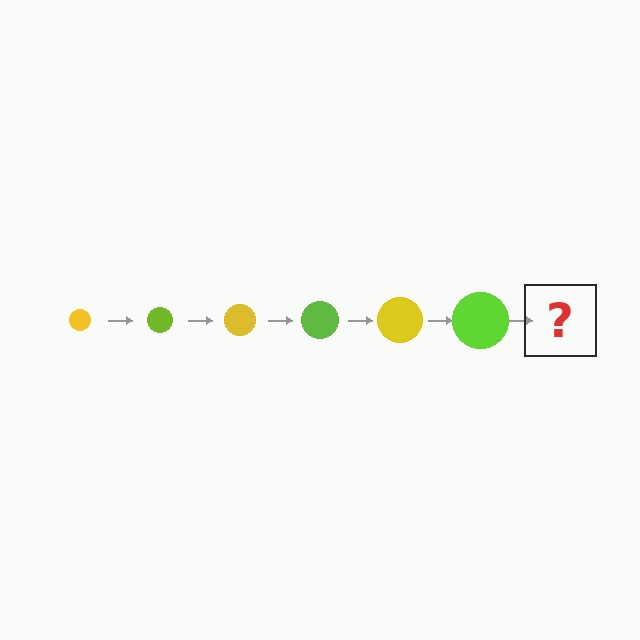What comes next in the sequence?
The next element should be a yellow circle, larger than the previous one.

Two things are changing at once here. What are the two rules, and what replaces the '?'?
The two rules are that the circle grows larger each step and the color cycles through yellow and lime. The '?' should be a yellow circle, larger than the previous one.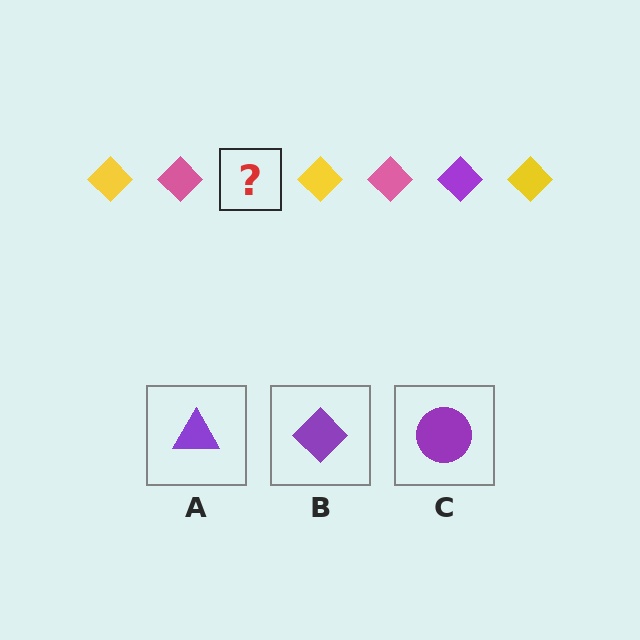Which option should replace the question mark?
Option B.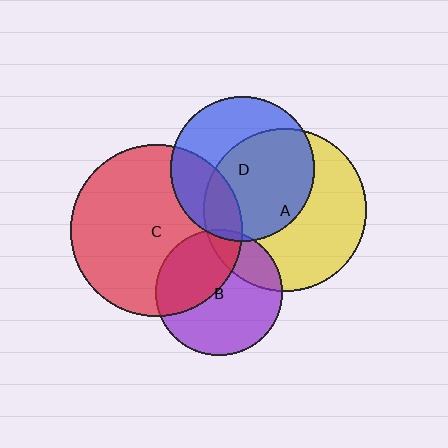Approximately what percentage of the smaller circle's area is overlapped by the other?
Approximately 25%.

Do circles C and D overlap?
Yes.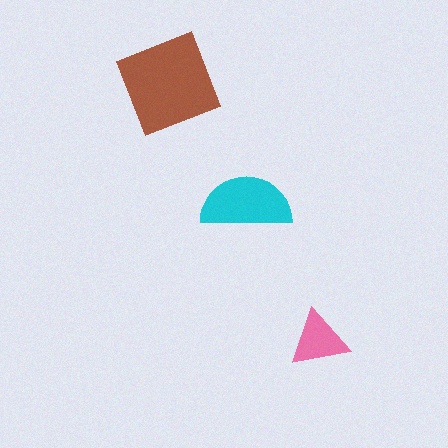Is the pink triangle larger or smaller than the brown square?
Smaller.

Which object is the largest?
The brown square.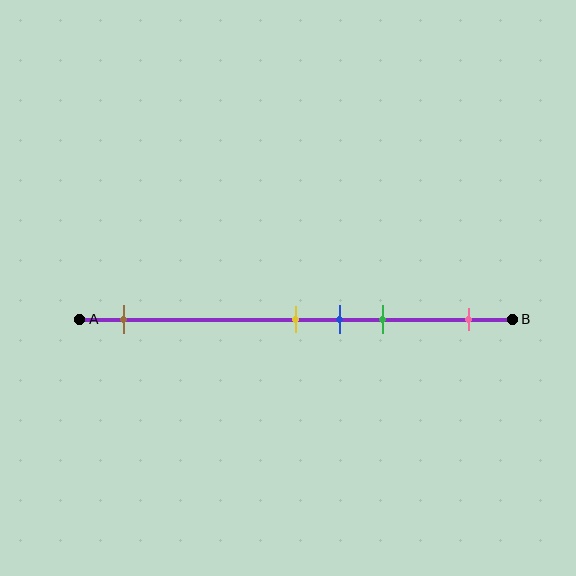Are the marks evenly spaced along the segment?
No, the marks are not evenly spaced.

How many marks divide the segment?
There are 5 marks dividing the segment.